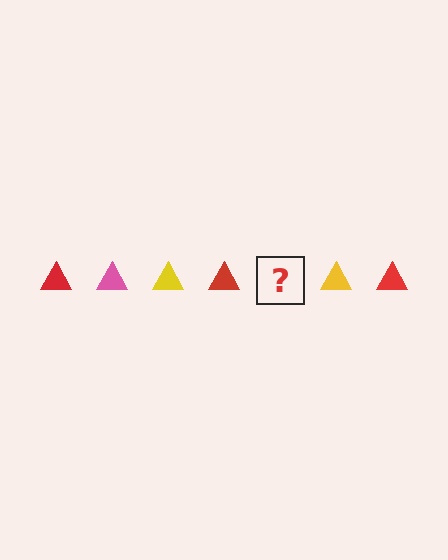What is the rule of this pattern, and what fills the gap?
The rule is that the pattern cycles through red, pink, yellow triangles. The gap should be filled with a pink triangle.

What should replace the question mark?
The question mark should be replaced with a pink triangle.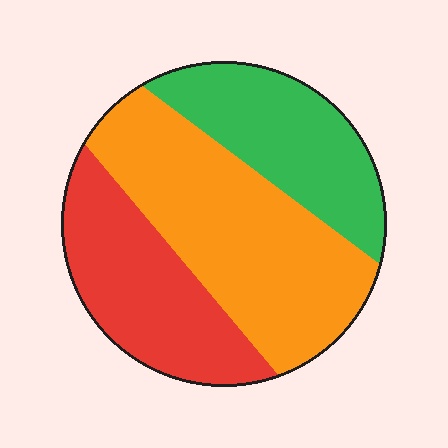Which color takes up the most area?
Orange, at roughly 45%.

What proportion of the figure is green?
Green takes up about one quarter (1/4) of the figure.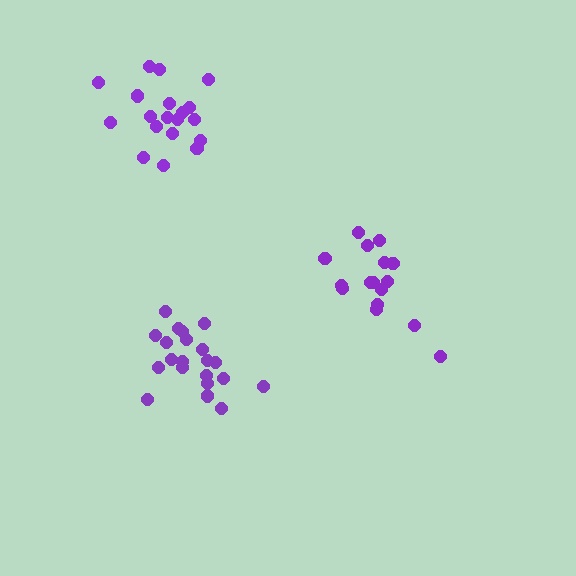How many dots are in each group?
Group 1: 19 dots, Group 2: 16 dots, Group 3: 21 dots (56 total).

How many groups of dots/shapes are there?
There are 3 groups.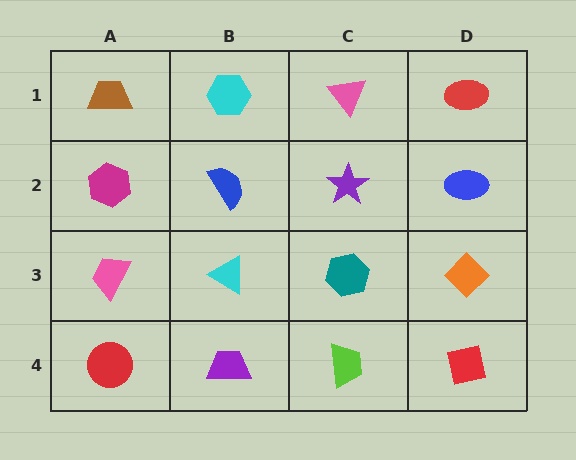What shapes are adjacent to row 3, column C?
A purple star (row 2, column C), a lime trapezoid (row 4, column C), a cyan triangle (row 3, column B), an orange diamond (row 3, column D).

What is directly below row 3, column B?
A purple trapezoid.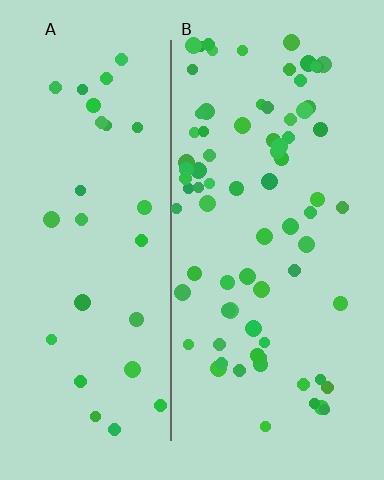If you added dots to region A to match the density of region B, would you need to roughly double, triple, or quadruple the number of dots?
Approximately triple.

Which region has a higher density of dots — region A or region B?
B (the right).